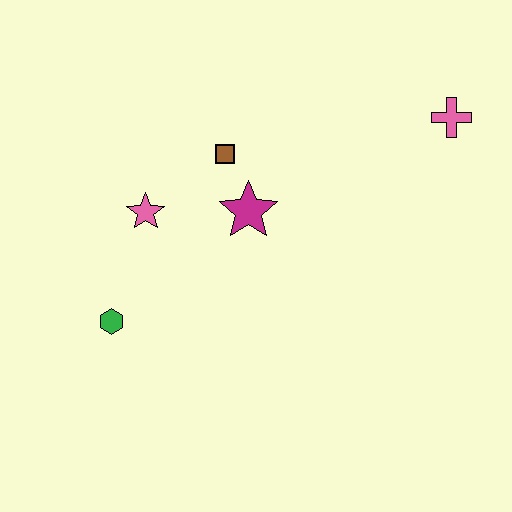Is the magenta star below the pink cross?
Yes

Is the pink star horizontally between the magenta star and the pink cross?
No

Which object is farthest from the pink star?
The pink cross is farthest from the pink star.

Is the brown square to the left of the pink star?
No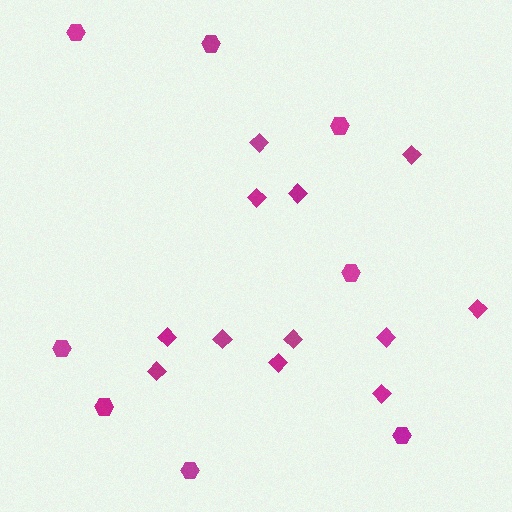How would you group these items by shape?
There are 2 groups: one group of hexagons (8) and one group of diamonds (12).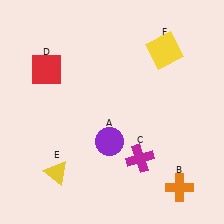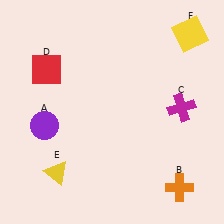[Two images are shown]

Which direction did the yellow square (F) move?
The yellow square (F) moved right.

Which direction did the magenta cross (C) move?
The magenta cross (C) moved up.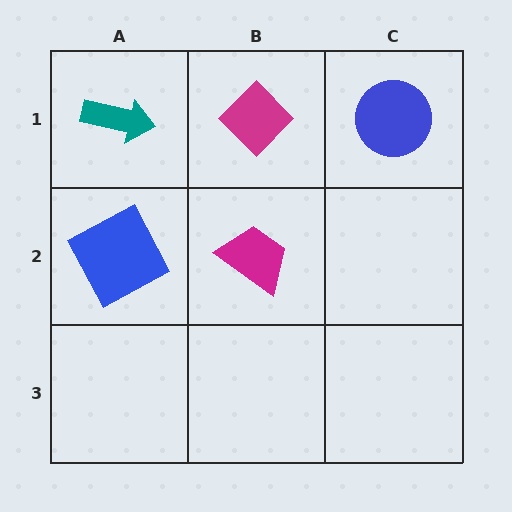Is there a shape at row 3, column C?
No, that cell is empty.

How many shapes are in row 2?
2 shapes.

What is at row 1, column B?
A magenta diamond.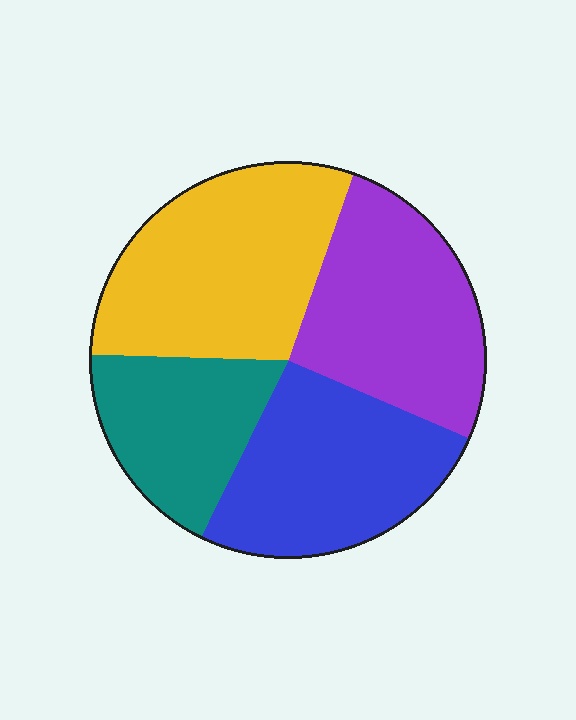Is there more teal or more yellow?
Yellow.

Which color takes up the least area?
Teal, at roughly 20%.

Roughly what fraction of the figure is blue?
Blue takes up between a quarter and a half of the figure.